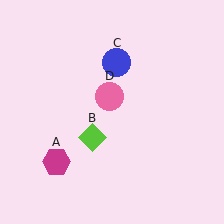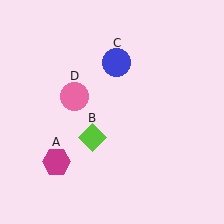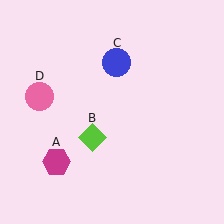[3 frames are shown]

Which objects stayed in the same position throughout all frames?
Magenta hexagon (object A) and lime diamond (object B) and blue circle (object C) remained stationary.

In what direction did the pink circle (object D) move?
The pink circle (object D) moved left.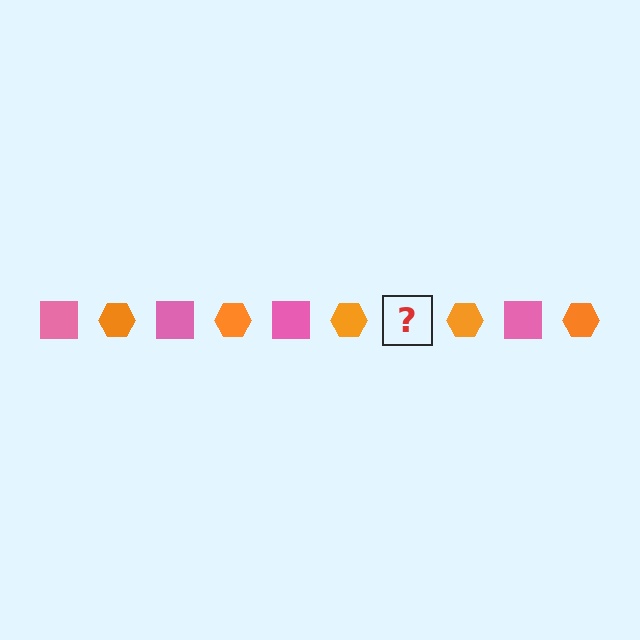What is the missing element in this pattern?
The missing element is a pink square.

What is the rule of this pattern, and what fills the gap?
The rule is that the pattern alternates between pink square and orange hexagon. The gap should be filled with a pink square.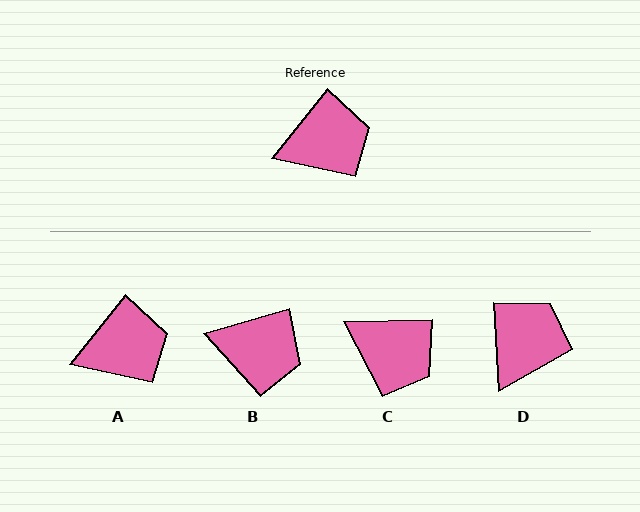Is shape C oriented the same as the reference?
No, it is off by about 50 degrees.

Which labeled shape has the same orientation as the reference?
A.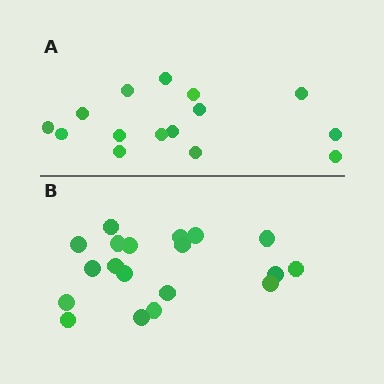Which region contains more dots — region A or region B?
Region B (the bottom region) has more dots.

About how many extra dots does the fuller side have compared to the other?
Region B has about 4 more dots than region A.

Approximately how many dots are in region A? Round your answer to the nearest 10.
About 20 dots. (The exact count is 15, which rounds to 20.)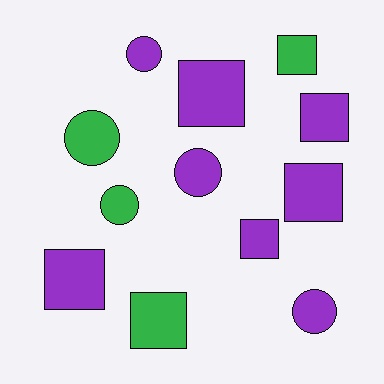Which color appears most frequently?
Purple, with 8 objects.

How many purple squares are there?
There are 5 purple squares.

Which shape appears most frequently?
Square, with 7 objects.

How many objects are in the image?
There are 12 objects.